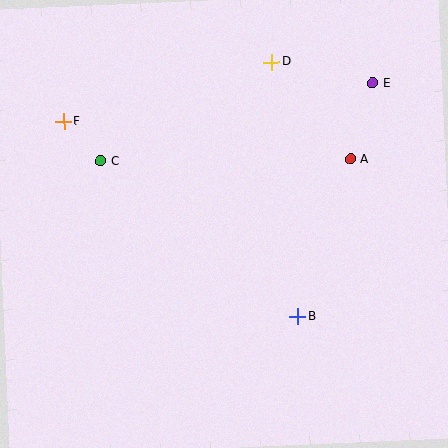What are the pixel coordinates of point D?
Point D is at (272, 62).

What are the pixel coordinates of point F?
Point F is at (64, 122).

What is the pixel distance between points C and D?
The distance between C and D is 197 pixels.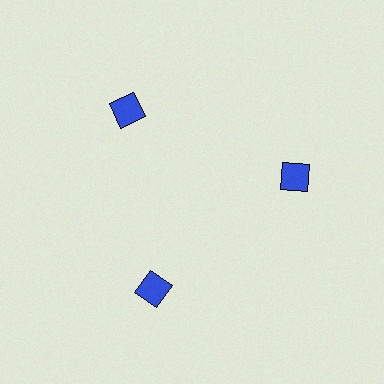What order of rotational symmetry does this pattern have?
This pattern has 3-fold rotational symmetry.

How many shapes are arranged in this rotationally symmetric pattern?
There are 3 shapes, arranged in 3 groups of 1.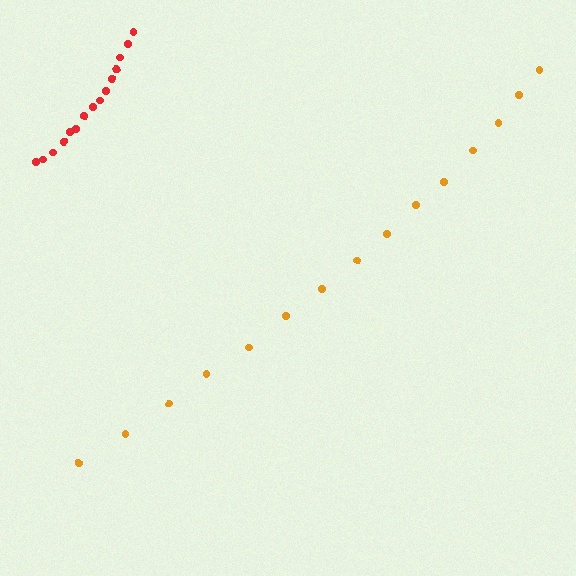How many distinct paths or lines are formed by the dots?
There are 2 distinct paths.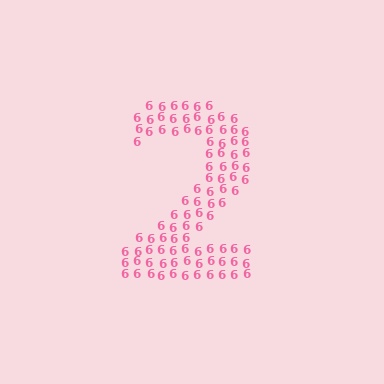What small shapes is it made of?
It is made of small digit 6's.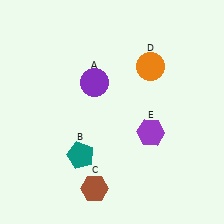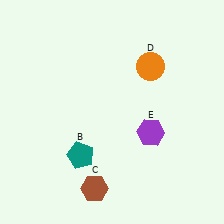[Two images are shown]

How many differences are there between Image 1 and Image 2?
There is 1 difference between the two images.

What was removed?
The purple circle (A) was removed in Image 2.